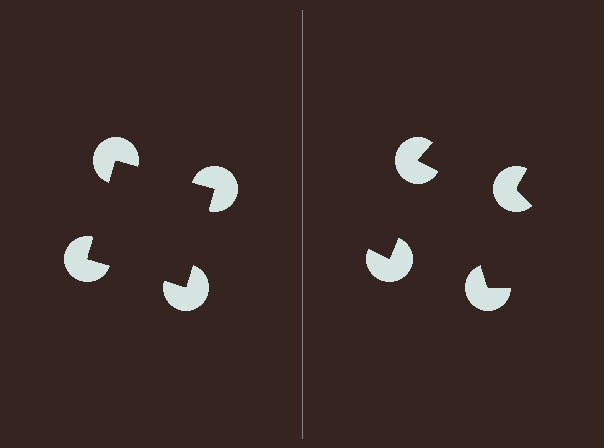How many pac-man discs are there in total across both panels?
8 — 4 on each side.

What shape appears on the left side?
An illusory square.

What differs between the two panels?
The pac-man discs are positioned identically on both sides; only the wedge orientations differ. On the left they align to a square; on the right they are misaligned.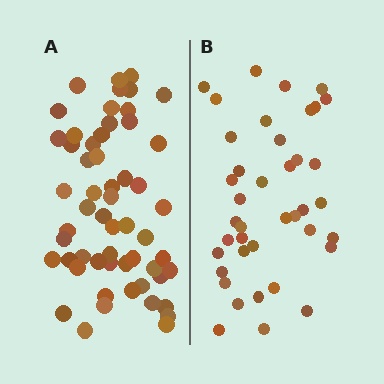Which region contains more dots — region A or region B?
Region A (the left region) has more dots.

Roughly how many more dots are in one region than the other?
Region A has approximately 15 more dots than region B.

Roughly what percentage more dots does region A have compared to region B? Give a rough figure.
About 40% more.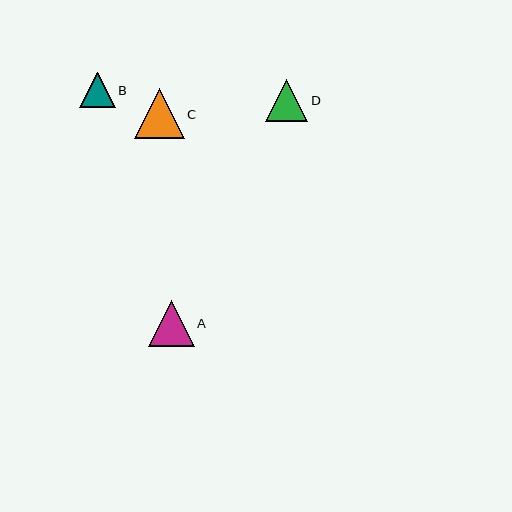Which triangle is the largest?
Triangle C is the largest with a size of approximately 49 pixels.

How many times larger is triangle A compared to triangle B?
Triangle A is approximately 1.3 times the size of triangle B.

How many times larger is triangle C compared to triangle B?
Triangle C is approximately 1.4 times the size of triangle B.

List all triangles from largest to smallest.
From largest to smallest: C, A, D, B.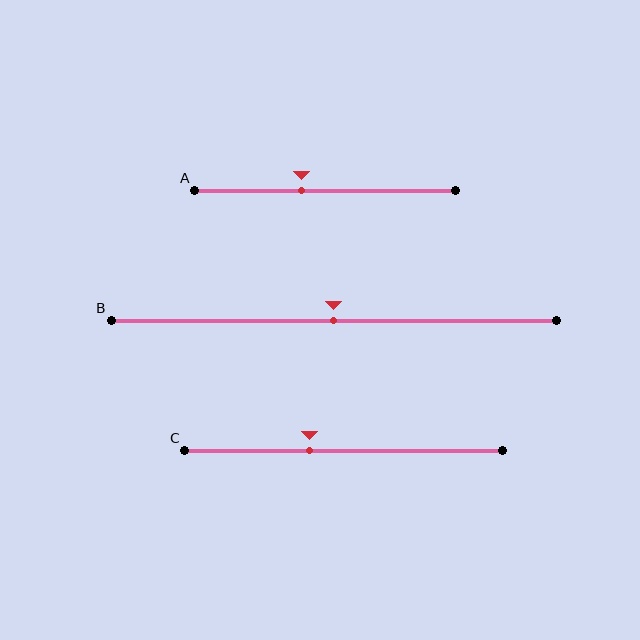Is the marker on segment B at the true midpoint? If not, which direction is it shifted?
Yes, the marker on segment B is at the true midpoint.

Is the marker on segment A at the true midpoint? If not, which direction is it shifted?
No, the marker on segment A is shifted to the left by about 9% of the segment length.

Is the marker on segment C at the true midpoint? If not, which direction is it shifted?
No, the marker on segment C is shifted to the left by about 11% of the segment length.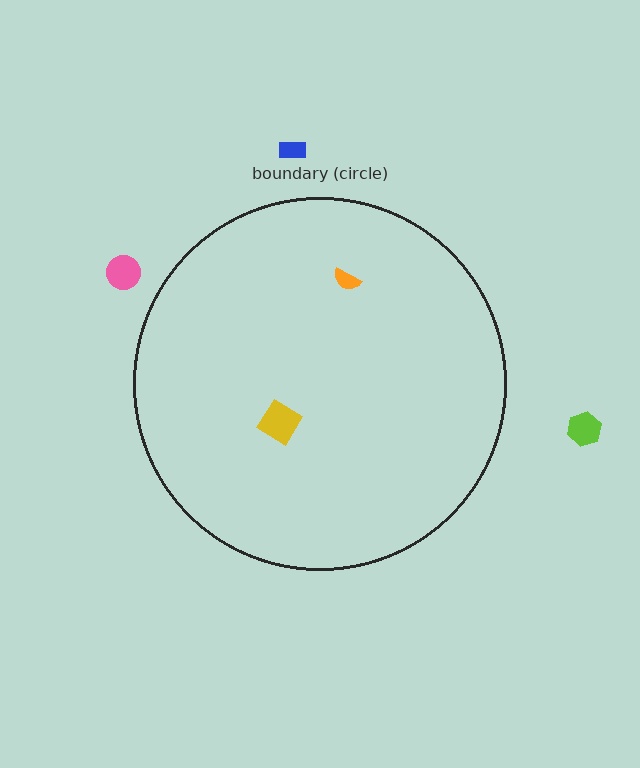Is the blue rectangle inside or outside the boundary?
Outside.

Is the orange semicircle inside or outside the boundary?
Inside.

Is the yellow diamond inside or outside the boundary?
Inside.